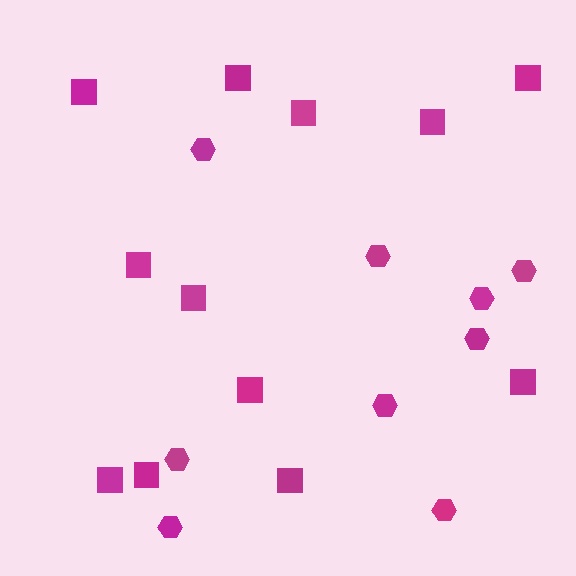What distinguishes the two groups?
There are 2 groups: one group of hexagons (9) and one group of squares (12).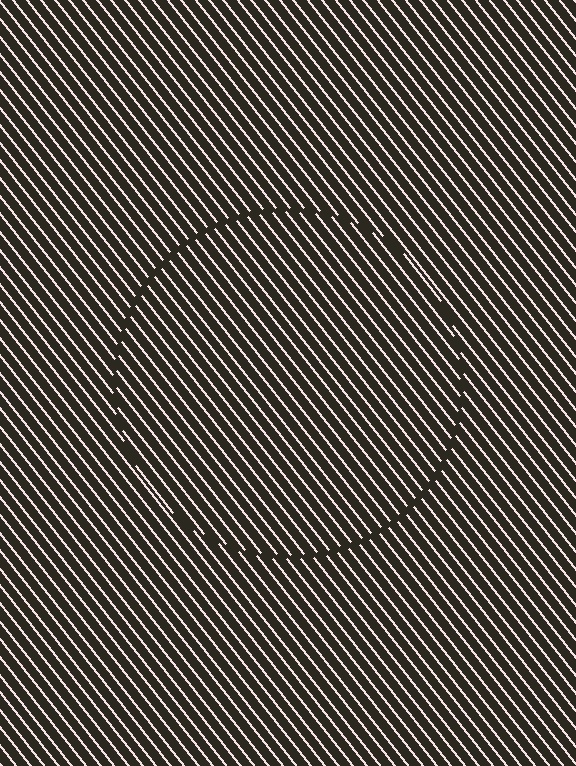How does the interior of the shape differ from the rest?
The interior of the shape contains the same grating, shifted by half a period — the contour is defined by the phase discontinuity where line-ends from the inner and outer gratings abut.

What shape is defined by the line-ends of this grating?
An illusory circle. The interior of the shape contains the same grating, shifted by half a period — the contour is defined by the phase discontinuity where line-ends from the inner and outer gratings abut.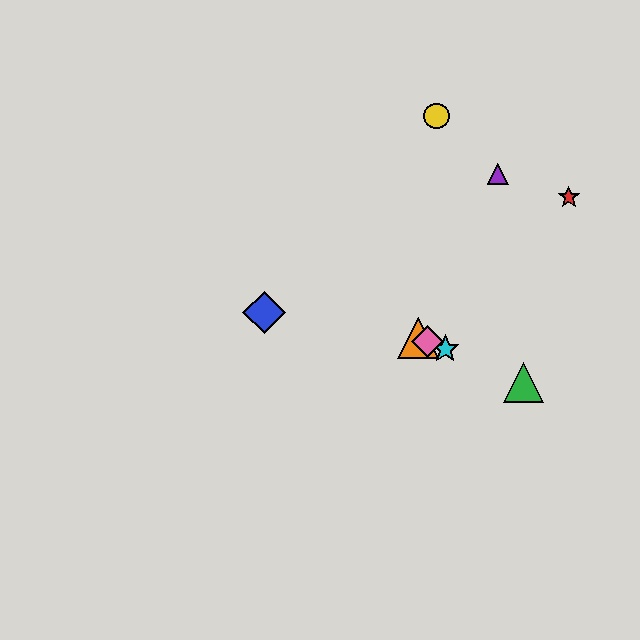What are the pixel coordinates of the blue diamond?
The blue diamond is at (264, 312).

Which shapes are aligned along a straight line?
The green triangle, the orange triangle, the cyan star, the pink diamond are aligned along a straight line.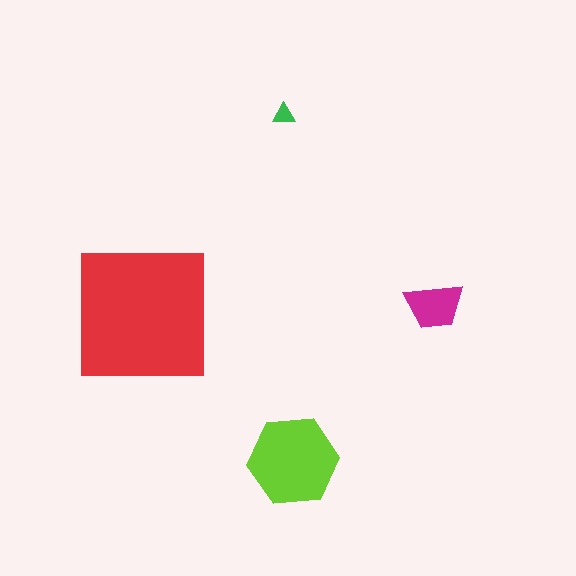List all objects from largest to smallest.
The red square, the lime hexagon, the magenta trapezoid, the green triangle.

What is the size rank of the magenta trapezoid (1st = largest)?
3rd.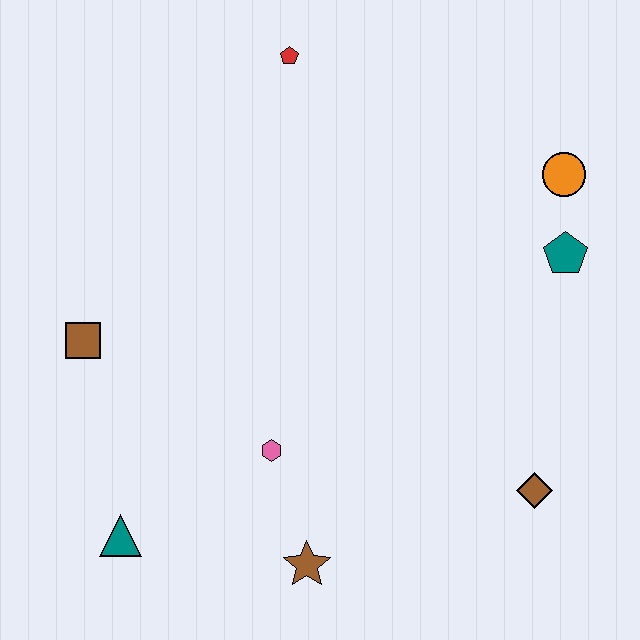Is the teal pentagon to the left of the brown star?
No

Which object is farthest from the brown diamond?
The red pentagon is farthest from the brown diamond.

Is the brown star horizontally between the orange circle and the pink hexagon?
Yes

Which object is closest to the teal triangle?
The pink hexagon is closest to the teal triangle.